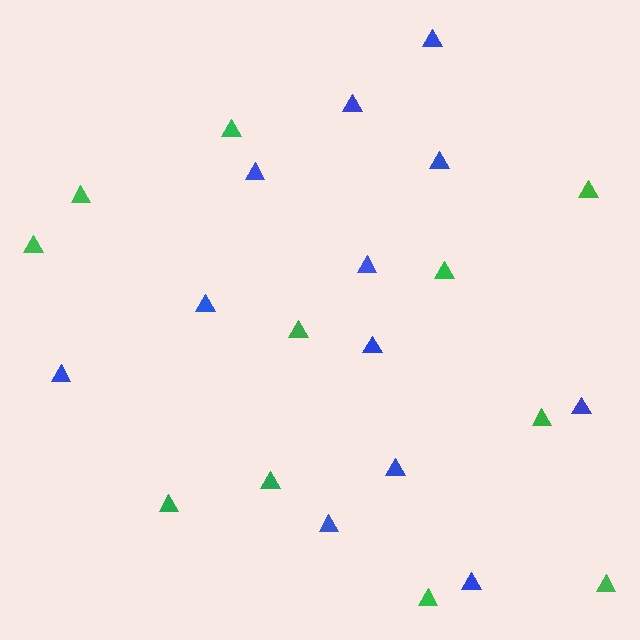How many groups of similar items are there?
There are 2 groups: one group of blue triangles (12) and one group of green triangles (11).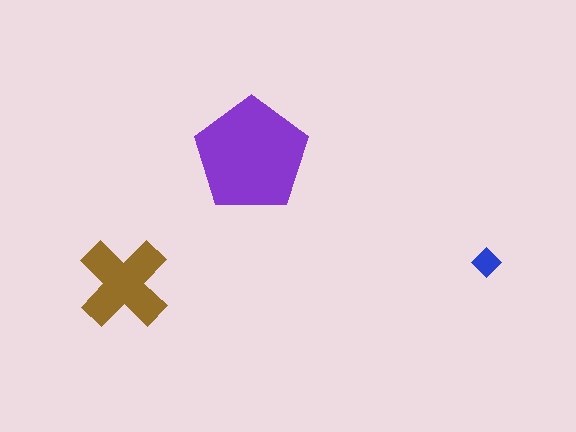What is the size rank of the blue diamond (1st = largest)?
3rd.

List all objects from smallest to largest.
The blue diamond, the brown cross, the purple pentagon.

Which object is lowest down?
The brown cross is bottommost.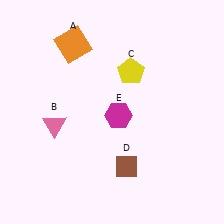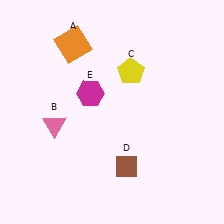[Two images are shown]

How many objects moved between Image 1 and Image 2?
1 object moved between the two images.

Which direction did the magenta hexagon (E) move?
The magenta hexagon (E) moved left.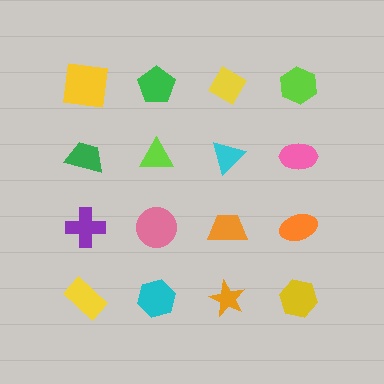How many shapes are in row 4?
4 shapes.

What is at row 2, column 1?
A green trapezoid.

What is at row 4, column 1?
A yellow rectangle.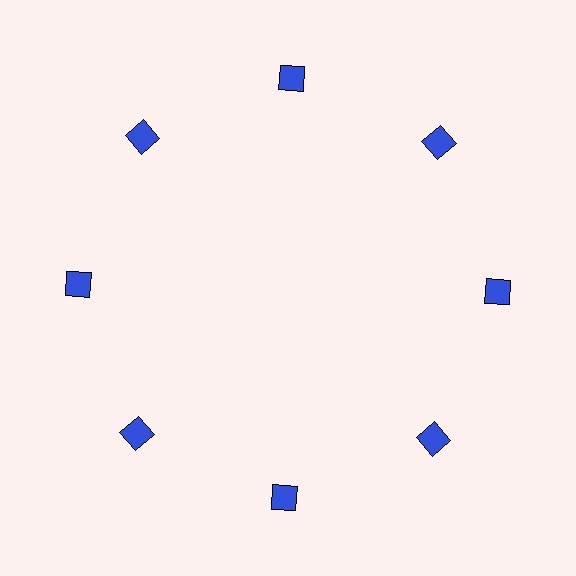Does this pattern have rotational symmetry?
Yes, this pattern has 8-fold rotational symmetry. It looks the same after rotating 45 degrees around the center.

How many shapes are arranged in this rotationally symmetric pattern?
There are 8 shapes, arranged in 8 groups of 1.